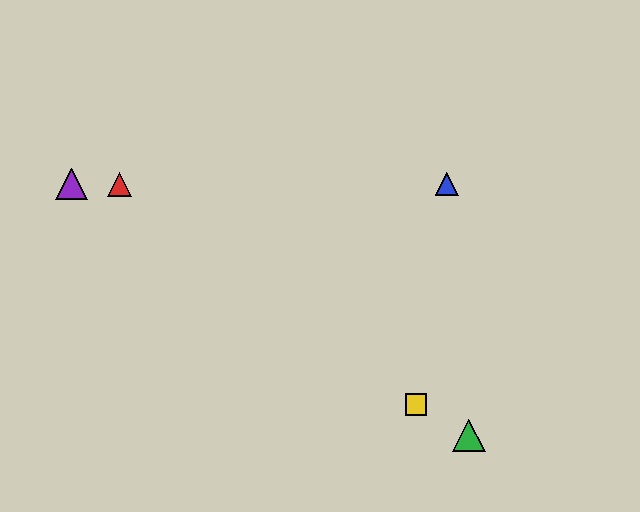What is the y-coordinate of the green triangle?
The green triangle is at y≈436.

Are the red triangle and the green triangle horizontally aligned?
No, the red triangle is at y≈184 and the green triangle is at y≈436.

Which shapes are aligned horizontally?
The red triangle, the blue triangle, the purple triangle are aligned horizontally.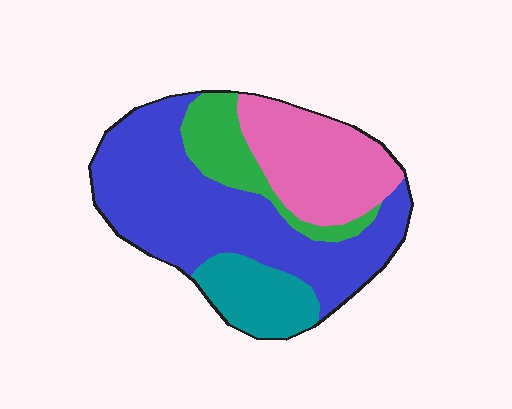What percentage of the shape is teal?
Teal covers around 15% of the shape.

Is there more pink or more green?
Pink.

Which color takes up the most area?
Blue, at roughly 50%.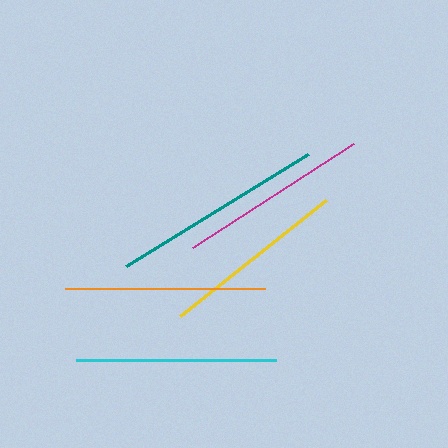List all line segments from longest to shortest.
From longest to shortest: teal, cyan, orange, magenta, yellow.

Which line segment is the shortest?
The yellow line is the shortest at approximately 186 pixels.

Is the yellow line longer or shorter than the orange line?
The orange line is longer than the yellow line.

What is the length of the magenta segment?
The magenta segment is approximately 191 pixels long.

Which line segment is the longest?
The teal line is the longest at approximately 214 pixels.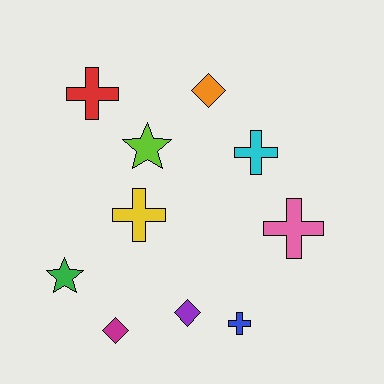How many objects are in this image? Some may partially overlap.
There are 10 objects.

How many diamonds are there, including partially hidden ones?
There are 3 diamonds.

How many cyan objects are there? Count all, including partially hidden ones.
There is 1 cyan object.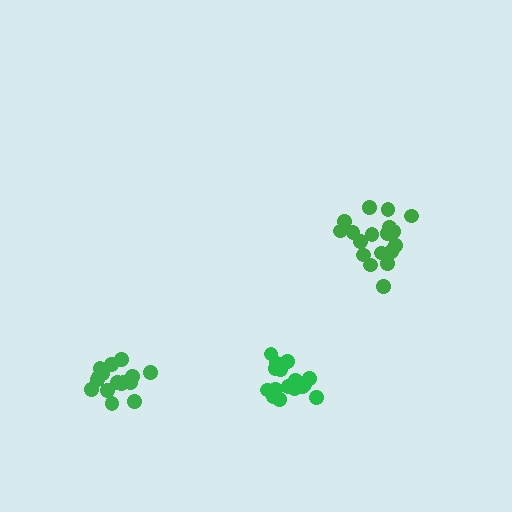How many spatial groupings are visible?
There are 3 spatial groupings.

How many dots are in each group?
Group 1: 17 dots, Group 2: 18 dots, Group 3: 16 dots (51 total).